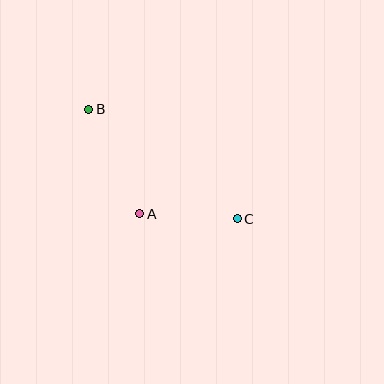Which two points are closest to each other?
Points A and C are closest to each other.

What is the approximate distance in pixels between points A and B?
The distance between A and B is approximately 116 pixels.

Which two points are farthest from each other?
Points B and C are farthest from each other.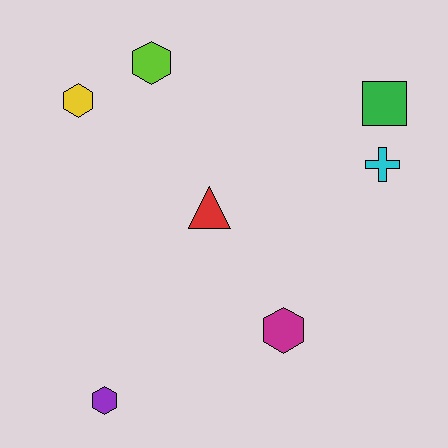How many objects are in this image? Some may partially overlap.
There are 7 objects.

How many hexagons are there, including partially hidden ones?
There are 4 hexagons.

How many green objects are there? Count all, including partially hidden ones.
There is 1 green object.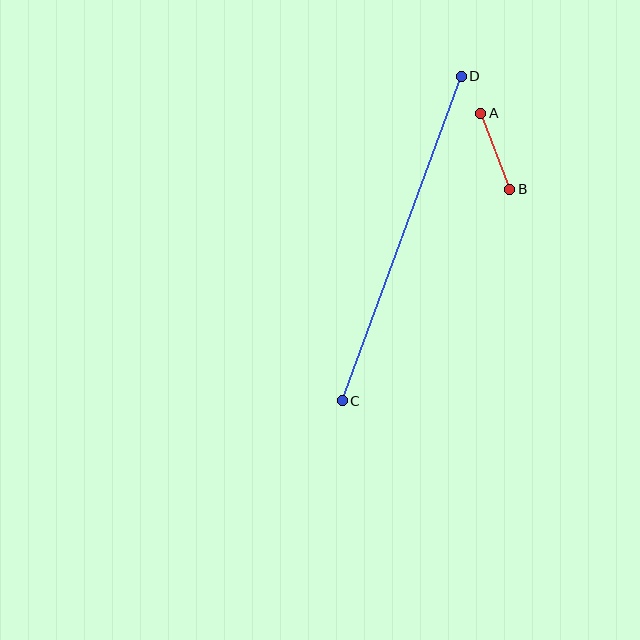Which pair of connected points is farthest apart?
Points C and D are farthest apart.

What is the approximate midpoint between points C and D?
The midpoint is at approximately (402, 239) pixels.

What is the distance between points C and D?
The distance is approximately 346 pixels.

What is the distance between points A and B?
The distance is approximately 82 pixels.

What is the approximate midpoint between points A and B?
The midpoint is at approximately (495, 151) pixels.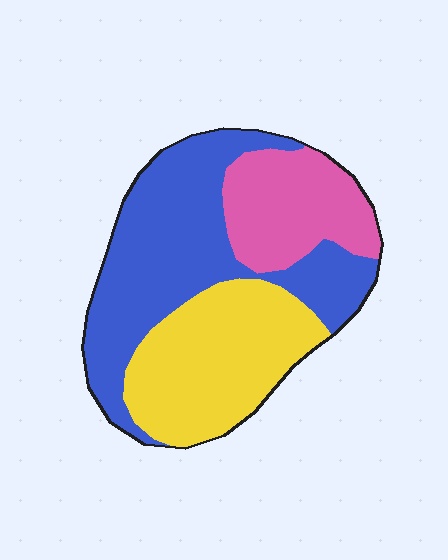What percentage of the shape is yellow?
Yellow covers roughly 35% of the shape.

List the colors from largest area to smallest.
From largest to smallest: blue, yellow, pink.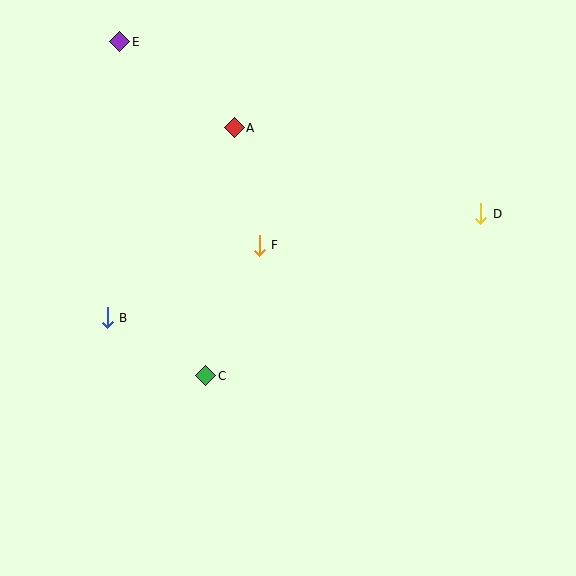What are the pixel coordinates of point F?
Point F is at (259, 245).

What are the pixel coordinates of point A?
Point A is at (234, 128).